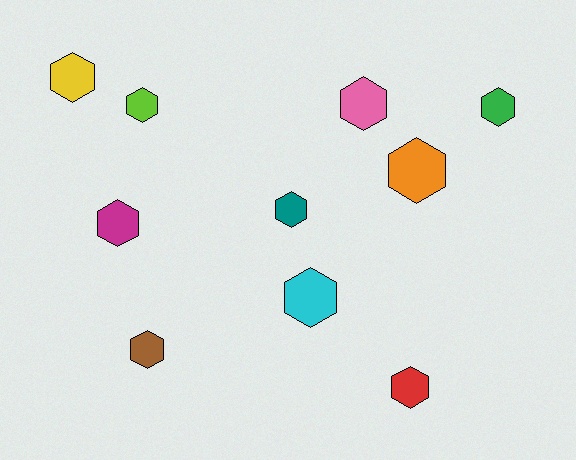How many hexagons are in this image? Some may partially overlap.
There are 10 hexagons.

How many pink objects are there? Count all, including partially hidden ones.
There is 1 pink object.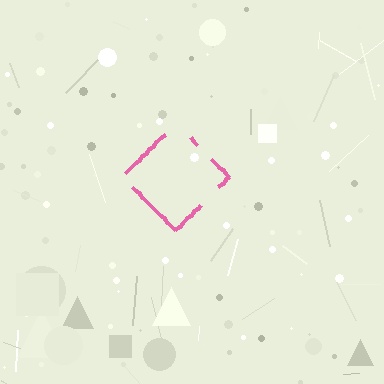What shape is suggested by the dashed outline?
The dashed outline suggests a diamond.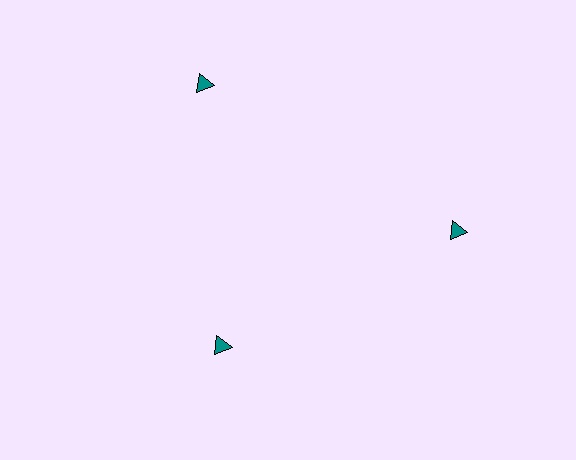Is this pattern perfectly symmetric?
No. The 3 teal triangles are arranged in a ring, but one element near the 7 o'clock position is pulled inward toward the center, breaking the 3-fold rotational symmetry.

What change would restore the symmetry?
The symmetry would be restored by moving it outward, back onto the ring so that all 3 triangles sit at equal angles and equal distance from the center.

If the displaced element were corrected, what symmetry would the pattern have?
It would have 3-fold rotational symmetry — the pattern would map onto itself every 120 degrees.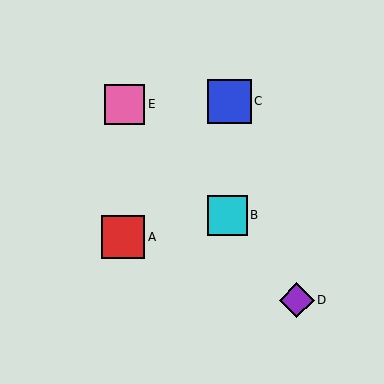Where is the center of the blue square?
The center of the blue square is at (229, 102).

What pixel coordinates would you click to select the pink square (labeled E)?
Click at (125, 104) to select the pink square E.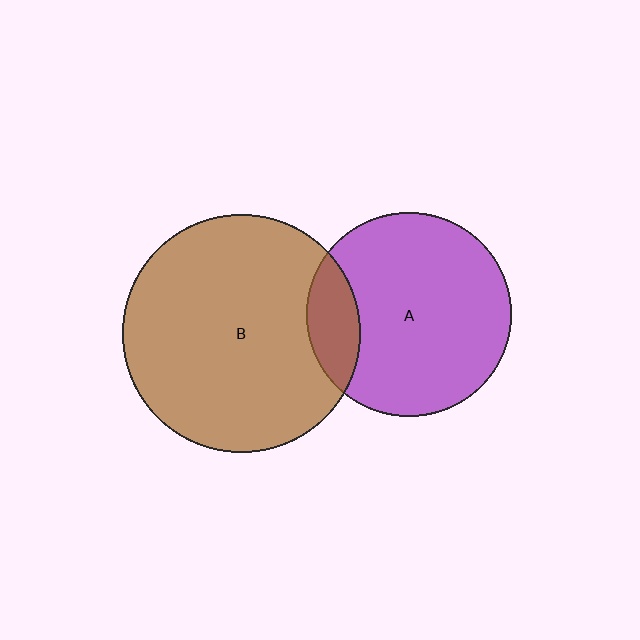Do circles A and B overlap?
Yes.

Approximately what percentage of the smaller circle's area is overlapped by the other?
Approximately 15%.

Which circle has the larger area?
Circle B (brown).